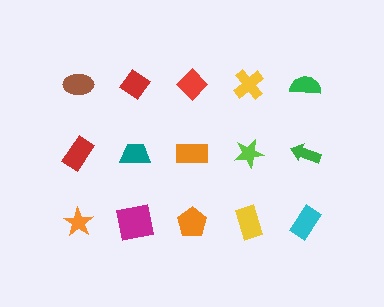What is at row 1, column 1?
A brown ellipse.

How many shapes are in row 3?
5 shapes.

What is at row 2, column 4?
A lime star.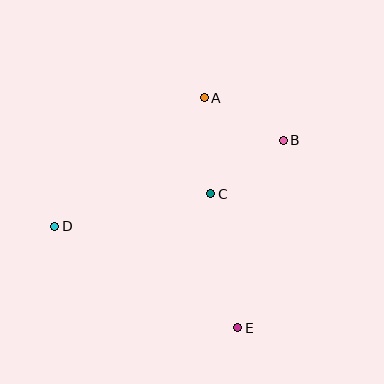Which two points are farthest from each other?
Points B and D are farthest from each other.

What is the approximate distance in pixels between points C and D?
The distance between C and D is approximately 160 pixels.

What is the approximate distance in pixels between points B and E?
The distance between B and E is approximately 193 pixels.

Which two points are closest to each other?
Points A and B are closest to each other.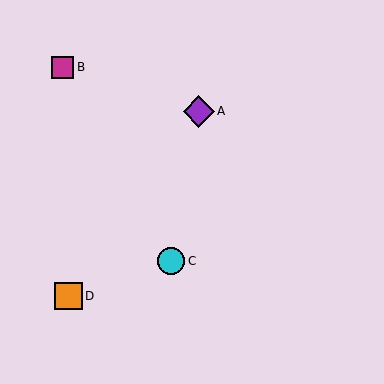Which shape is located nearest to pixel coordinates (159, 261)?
The cyan circle (labeled C) at (171, 261) is nearest to that location.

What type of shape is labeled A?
Shape A is a purple diamond.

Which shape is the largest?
The purple diamond (labeled A) is the largest.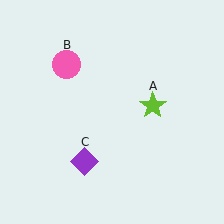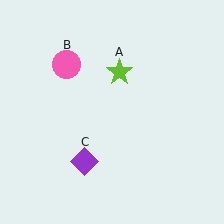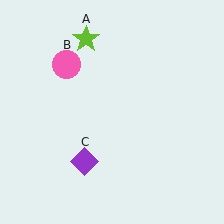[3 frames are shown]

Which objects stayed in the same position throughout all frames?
Pink circle (object B) and purple diamond (object C) remained stationary.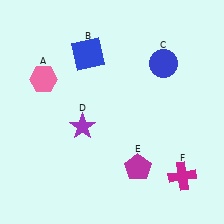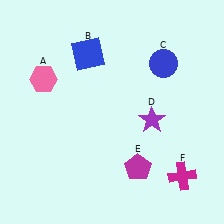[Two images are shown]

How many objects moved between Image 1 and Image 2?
1 object moved between the two images.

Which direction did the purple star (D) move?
The purple star (D) moved right.